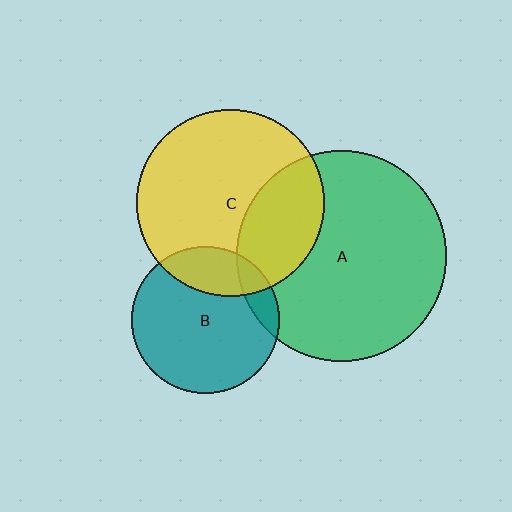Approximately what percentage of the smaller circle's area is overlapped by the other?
Approximately 10%.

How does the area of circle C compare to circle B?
Approximately 1.6 times.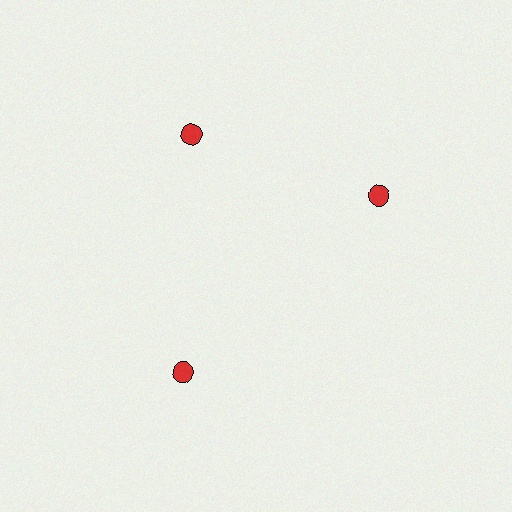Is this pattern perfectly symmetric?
No. The 3 red circles are arranged in a ring, but one element near the 3 o'clock position is rotated out of alignment along the ring, breaking the 3-fold rotational symmetry.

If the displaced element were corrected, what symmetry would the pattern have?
It would have 3-fold rotational symmetry — the pattern would map onto itself every 120 degrees.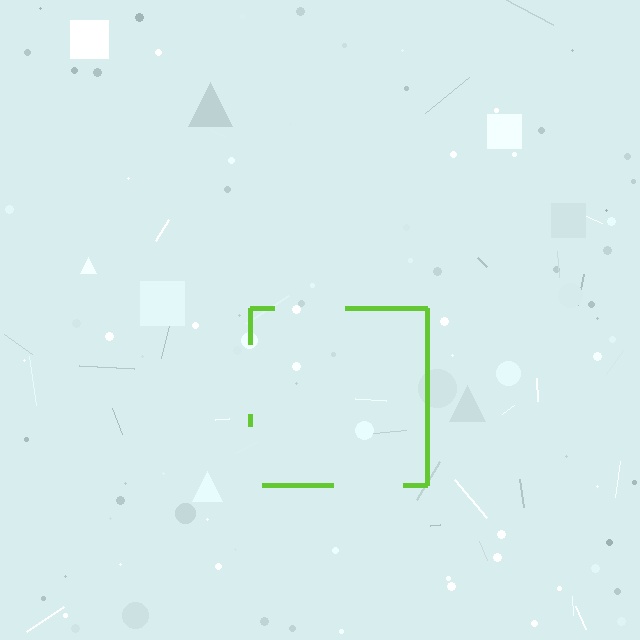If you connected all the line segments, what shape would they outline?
They would outline a square.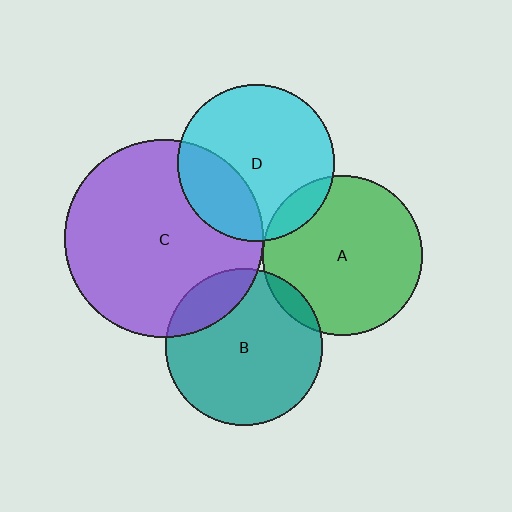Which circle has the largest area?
Circle C (purple).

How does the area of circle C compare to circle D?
Approximately 1.6 times.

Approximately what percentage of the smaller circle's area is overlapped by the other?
Approximately 20%.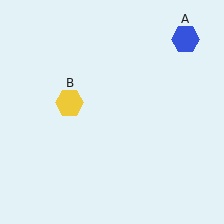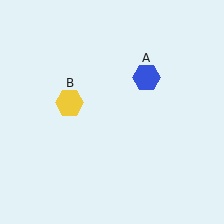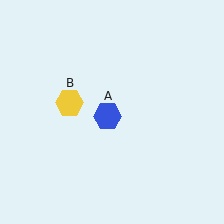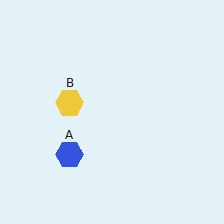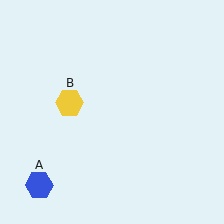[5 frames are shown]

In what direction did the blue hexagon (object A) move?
The blue hexagon (object A) moved down and to the left.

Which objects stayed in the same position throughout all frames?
Yellow hexagon (object B) remained stationary.